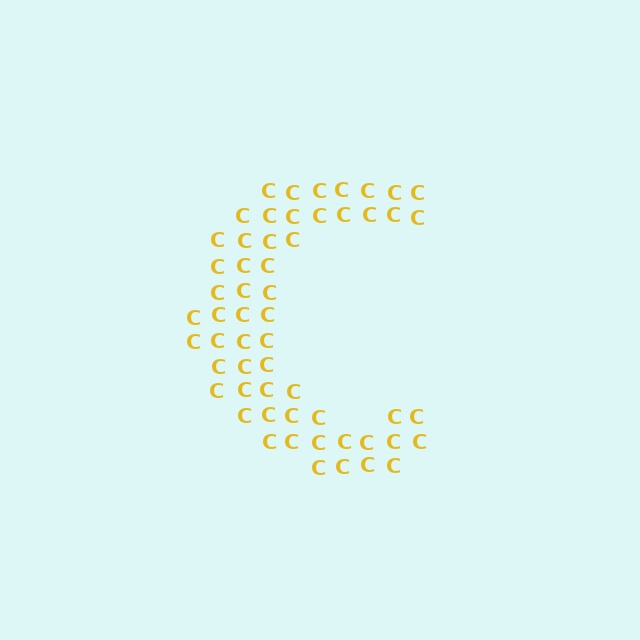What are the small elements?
The small elements are letter C's.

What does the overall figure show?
The overall figure shows the letter C.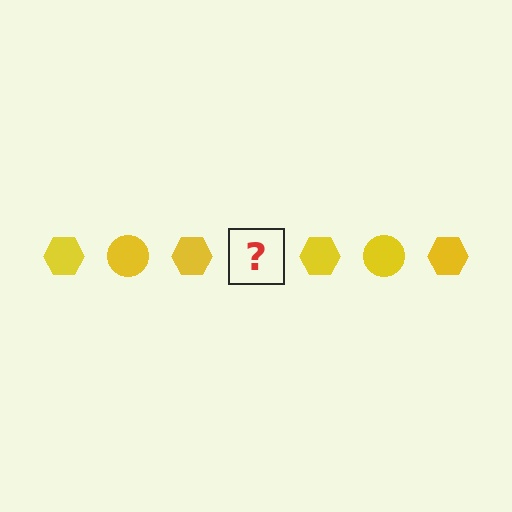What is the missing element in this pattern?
The missing element is a yellow circle.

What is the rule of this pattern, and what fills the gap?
The rule is that the pattern cycles through hexagon, circle shapes in yellow. The gap should be filled with a yellow circle.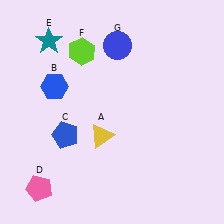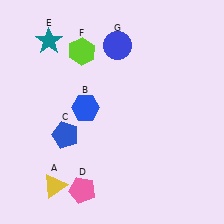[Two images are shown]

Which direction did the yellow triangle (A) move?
The yellow triangle (A) moved down.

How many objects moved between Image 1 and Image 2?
3 objects moved between the two images.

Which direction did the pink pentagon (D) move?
The pink pentagon (D) moved right.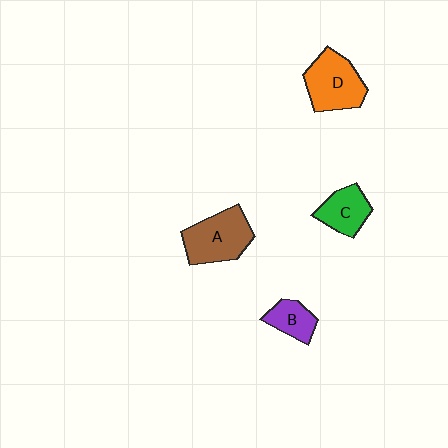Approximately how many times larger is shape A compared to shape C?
Approximately 1.5 times.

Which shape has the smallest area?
Shape B (purple).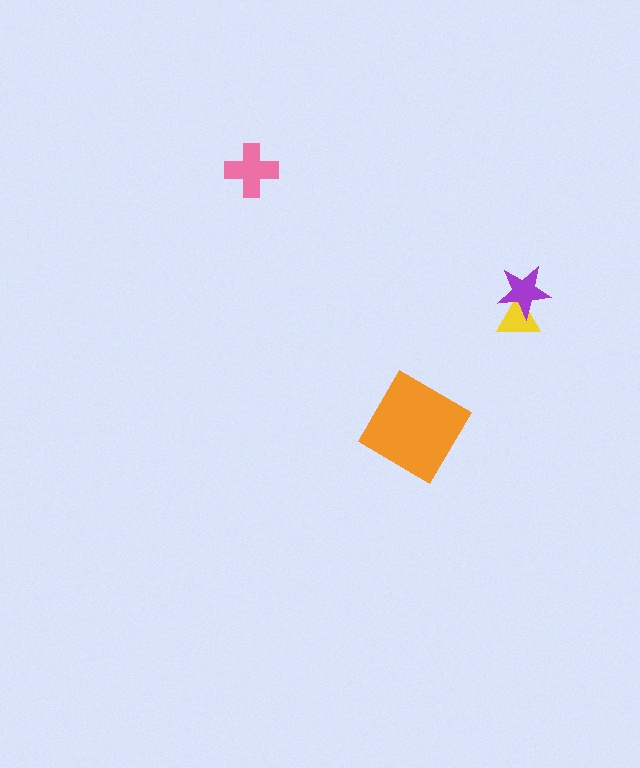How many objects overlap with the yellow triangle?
1 object overlaps with the yellow triangle.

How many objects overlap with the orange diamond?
0 objects overlap with the orange diamond.